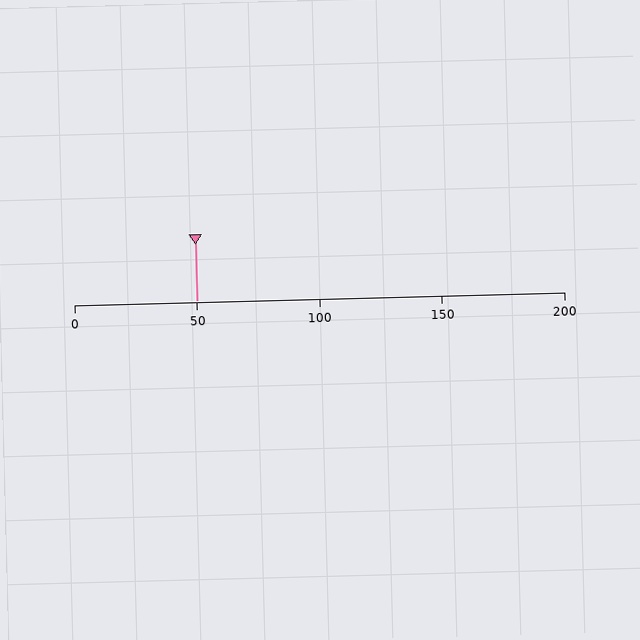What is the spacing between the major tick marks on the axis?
The major ticks are spaced 50 apart.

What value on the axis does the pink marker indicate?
The marker indicates approximately 50.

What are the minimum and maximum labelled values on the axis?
The axis runs from 0 to 200.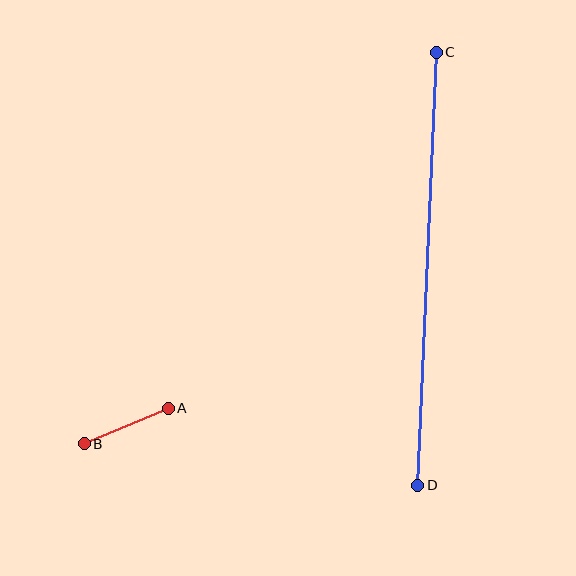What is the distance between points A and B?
The distance is approximately 91 pixels.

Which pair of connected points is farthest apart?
Points C and D are farthest apart.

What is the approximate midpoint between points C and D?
The midpoint is at approximately (427, 269) pixels.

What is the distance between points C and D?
The distance is approximately 433 pixels.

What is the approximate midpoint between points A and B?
The midpoint is at approximately (126, 426) pixels.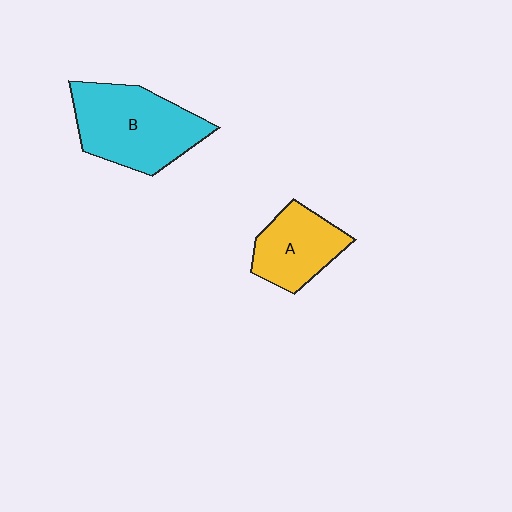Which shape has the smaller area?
Shape A (yellow).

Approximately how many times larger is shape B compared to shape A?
Approximately 1.6 times.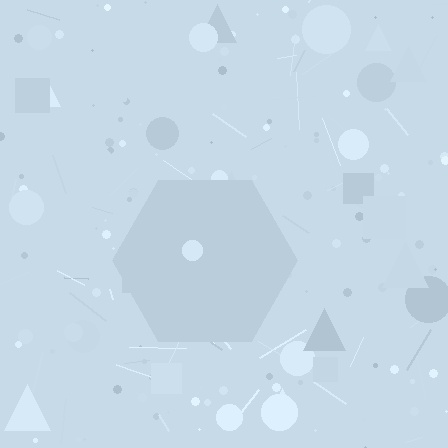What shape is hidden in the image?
A hexagon is hidden in the image.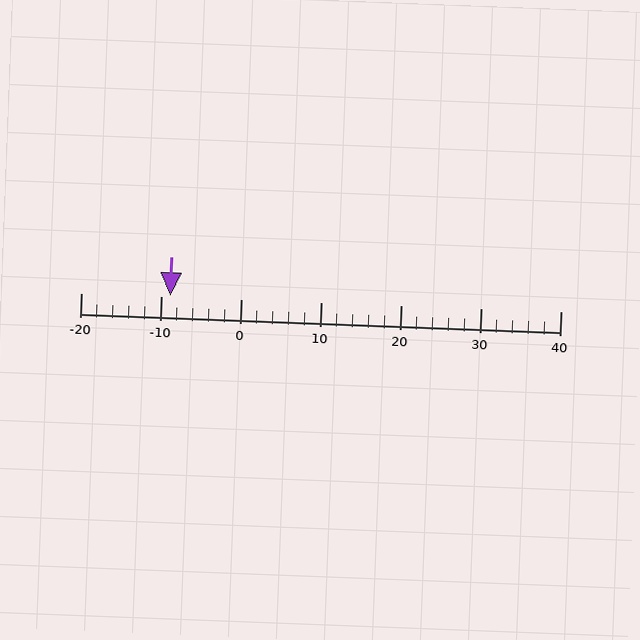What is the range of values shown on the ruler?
The ruler shows values from -20 to 40.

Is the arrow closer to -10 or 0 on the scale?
The arrow is closer to -10.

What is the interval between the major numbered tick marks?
The major tick marks are spaced 10 units apart.